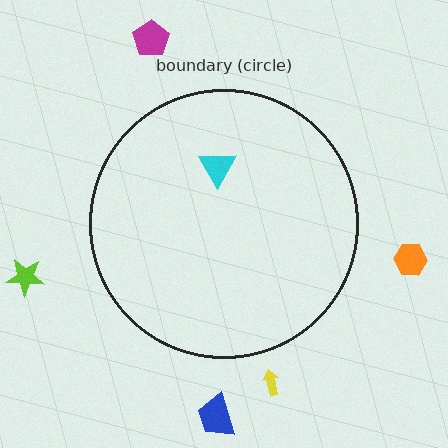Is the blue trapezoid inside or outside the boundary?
Outside.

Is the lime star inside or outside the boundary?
Outside.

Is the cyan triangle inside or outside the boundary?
Inside.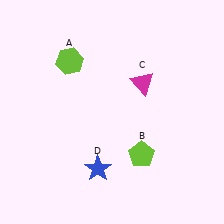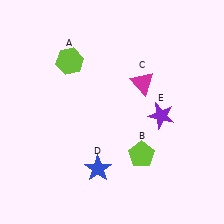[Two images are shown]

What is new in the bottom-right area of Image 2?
A purple star (E) was added in the bottom-right area of Image 2.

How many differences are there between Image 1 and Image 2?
There is 1 difference between the two images.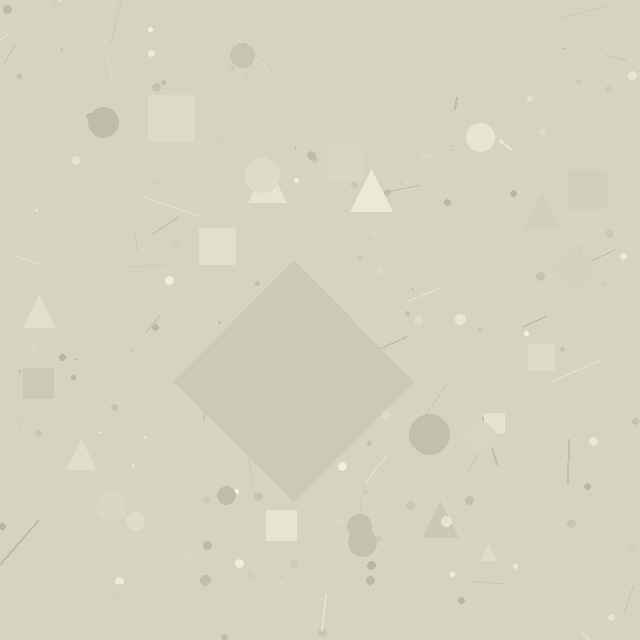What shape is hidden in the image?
A diamond is hidden in the image.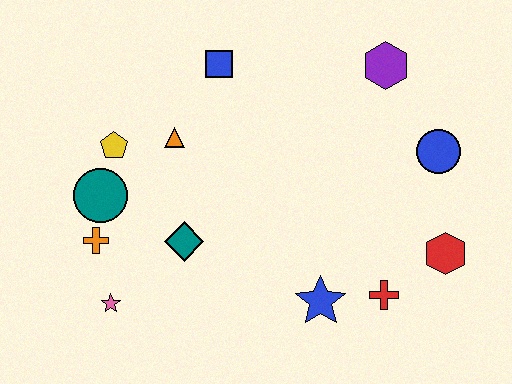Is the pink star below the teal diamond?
Yes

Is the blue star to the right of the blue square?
Yes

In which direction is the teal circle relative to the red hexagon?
The teal circle is to the left of the red hexagon.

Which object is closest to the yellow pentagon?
The teal circle is closest to the yellow pentagon.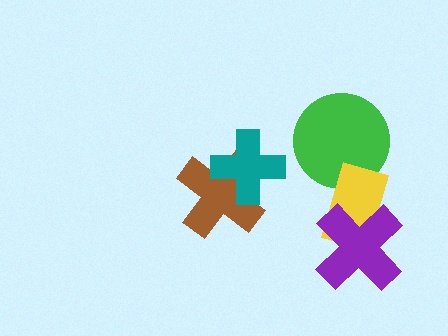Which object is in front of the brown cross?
The teal cross is in front of the brown cross.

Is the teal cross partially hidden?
No, no other shape covers it.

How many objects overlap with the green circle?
1 object overlaps with the green circle.